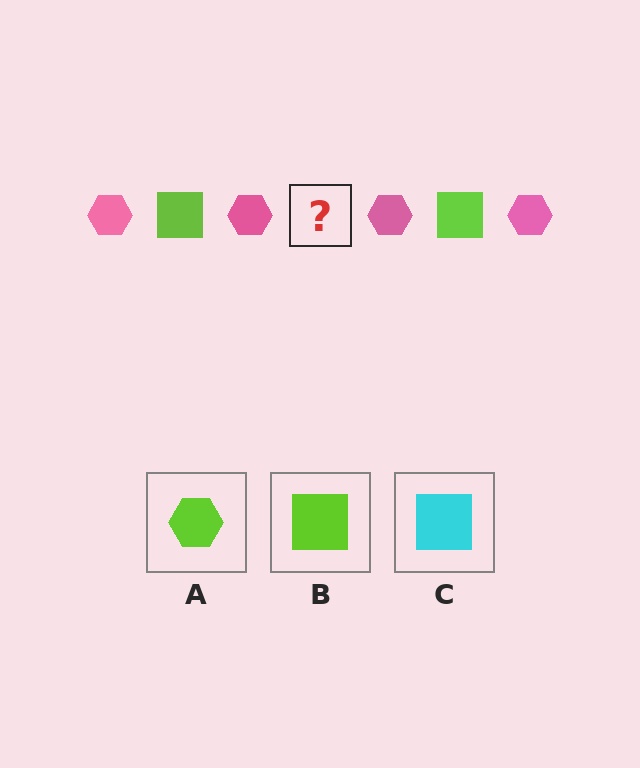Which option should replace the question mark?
Option B.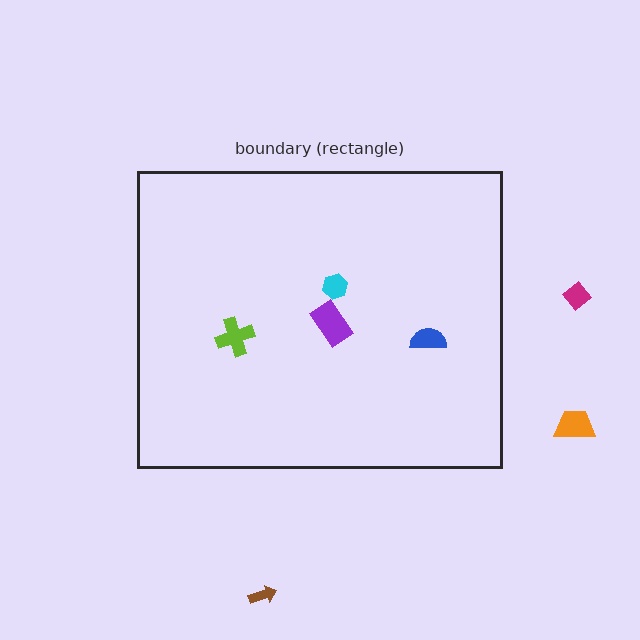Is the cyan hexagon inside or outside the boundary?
Inside.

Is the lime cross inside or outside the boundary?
Inside.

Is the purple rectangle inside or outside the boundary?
Inside.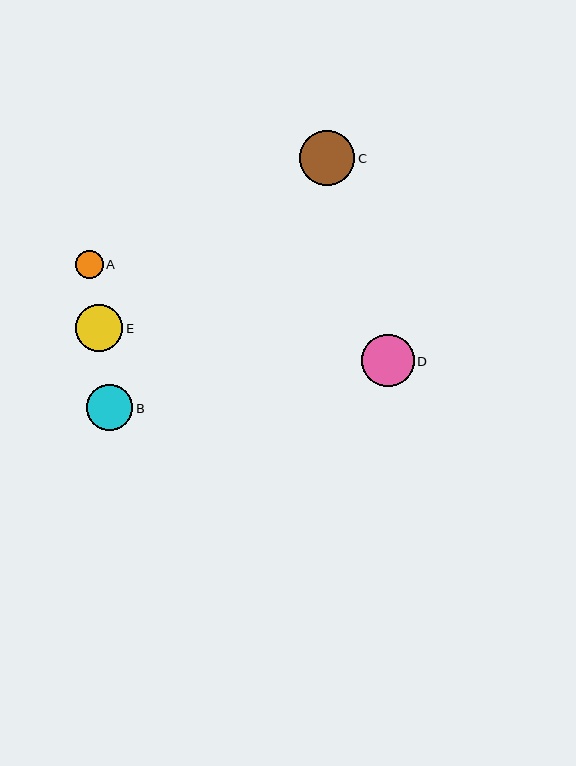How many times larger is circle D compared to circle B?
Circle D is approximately 1.1 times the size of circle B.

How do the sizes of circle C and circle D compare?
Circle C and circle D are approximately the same size.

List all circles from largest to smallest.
From largest to smallest: C, D, E, B, A.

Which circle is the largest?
Circle C is the largest with a size of approximately 55 pixels.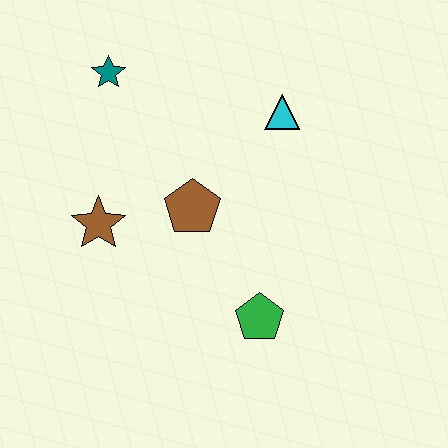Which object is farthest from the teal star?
The green pentagon is farthest from the teal star.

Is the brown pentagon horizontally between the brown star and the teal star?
No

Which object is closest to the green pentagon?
The brown pentagon is closest to the green pentagon.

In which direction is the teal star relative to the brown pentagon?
The teal star is above the brown pentagon.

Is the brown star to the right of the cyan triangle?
No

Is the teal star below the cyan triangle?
No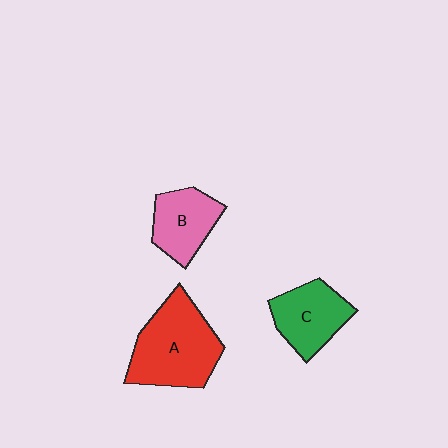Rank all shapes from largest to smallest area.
From largest to smallest: A (red), C (green), B (pink).